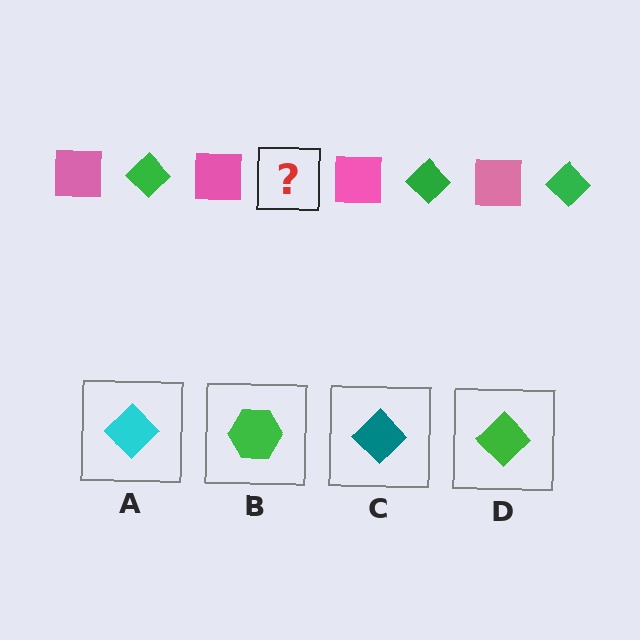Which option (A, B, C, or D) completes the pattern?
D.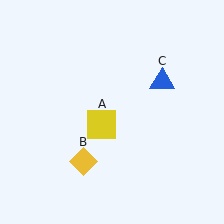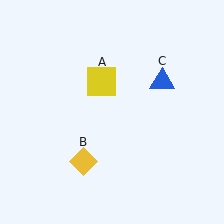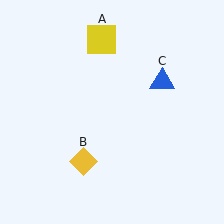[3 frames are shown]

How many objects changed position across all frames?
1 object changed position: yellow square (object A).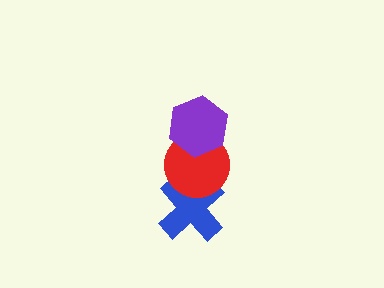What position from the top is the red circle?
The red circle is 2nd from the top.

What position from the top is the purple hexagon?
The purple hexagon is 1st from the top.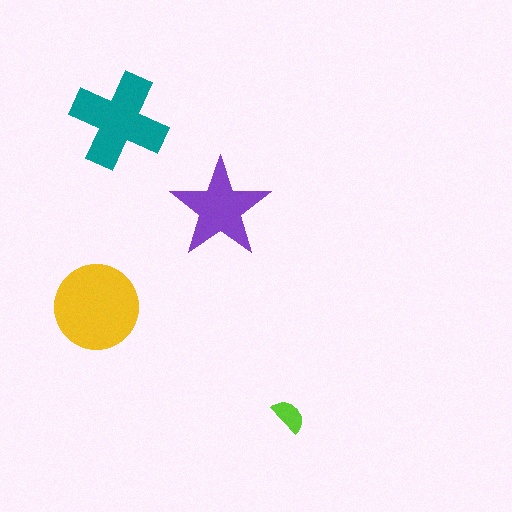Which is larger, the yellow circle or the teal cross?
The yellow circle.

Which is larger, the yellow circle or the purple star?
The yellow circle.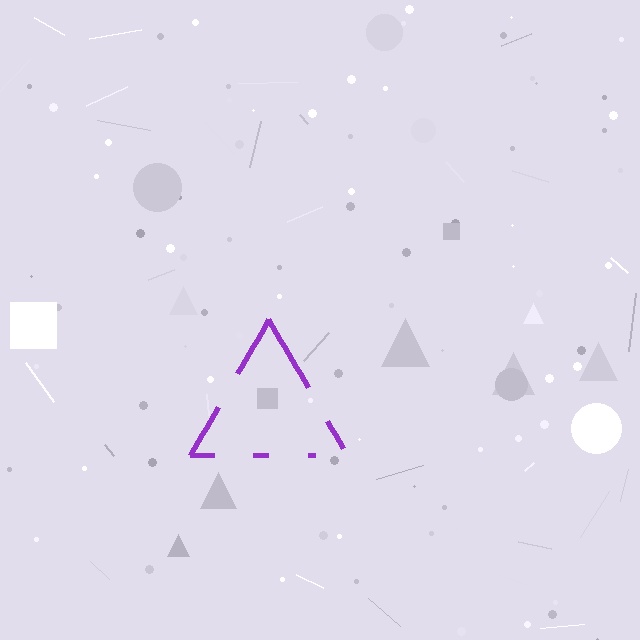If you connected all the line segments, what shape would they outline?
They would outline a triangle.